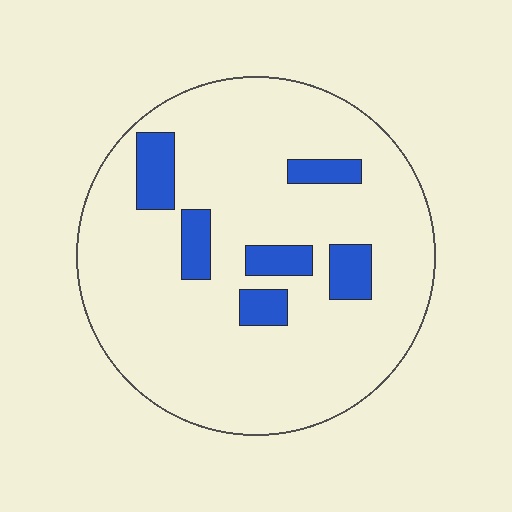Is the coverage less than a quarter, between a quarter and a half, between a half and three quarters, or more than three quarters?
Less than a quarter.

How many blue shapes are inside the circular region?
6.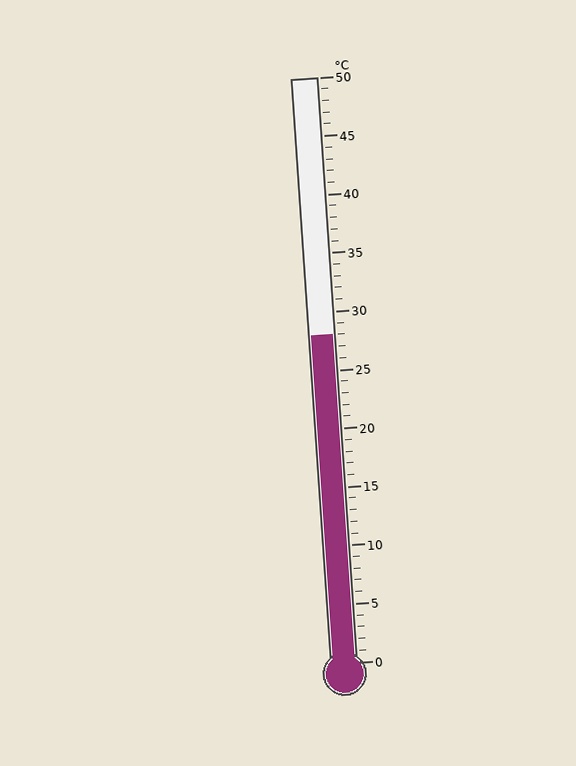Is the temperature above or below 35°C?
The temperature is below 35°C.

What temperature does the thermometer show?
The thermometer shows approximately 28°C.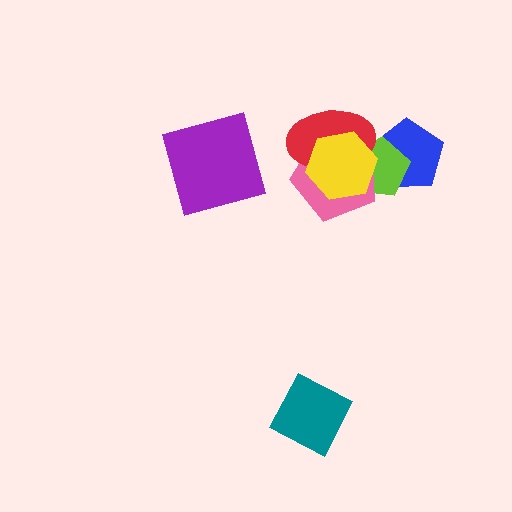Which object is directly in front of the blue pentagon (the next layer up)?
The lime pentagon is directly in front of the blue pentagon.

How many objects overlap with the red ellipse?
3 objects overlap with the red ellipse.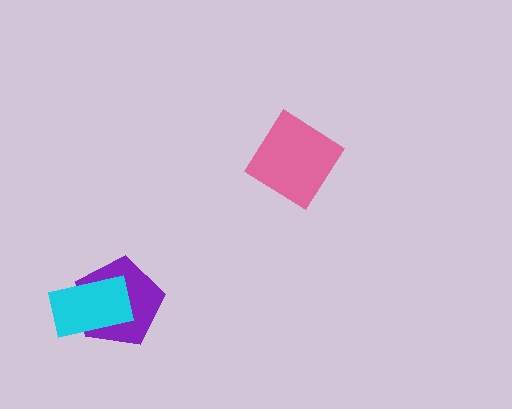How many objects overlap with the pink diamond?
0 objects overlap with the pink diamond.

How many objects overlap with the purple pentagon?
1 object overlaps with the purple pentagon.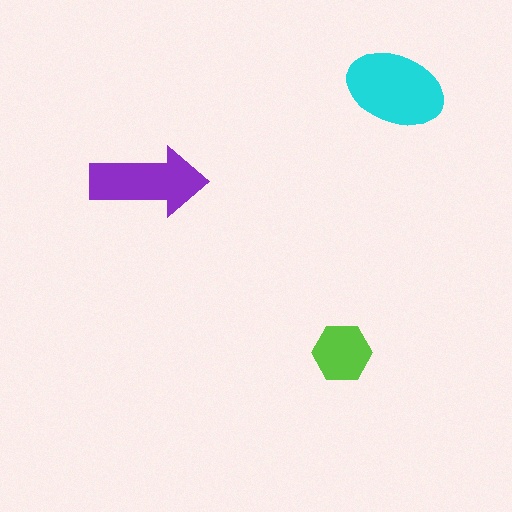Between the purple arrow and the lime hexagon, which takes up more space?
The purple arrow.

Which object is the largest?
The cyan ellipse.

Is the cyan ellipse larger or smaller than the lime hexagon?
Larger.